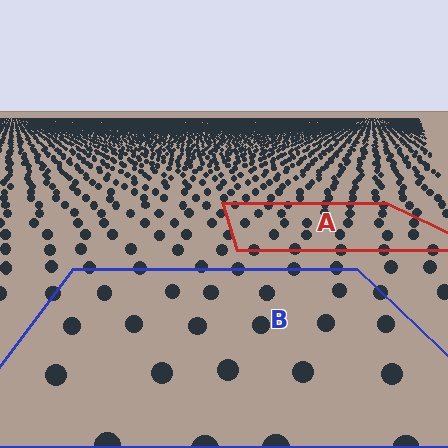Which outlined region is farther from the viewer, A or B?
Region A is farther from the viewer — the texture elements inside it appear smaller and more densely packed.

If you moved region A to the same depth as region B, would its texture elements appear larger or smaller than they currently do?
They would appear larger. At a closer depth, the same texture elements are projected at a bigger on-screen size.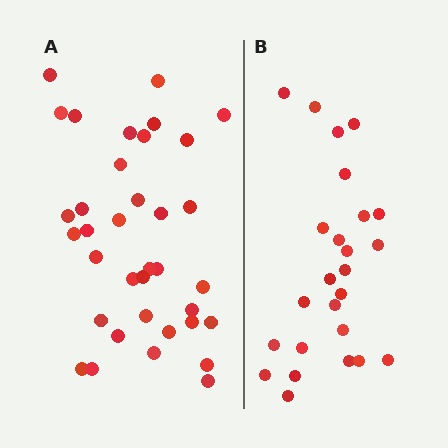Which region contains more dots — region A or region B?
Region A (the left region) has more dots.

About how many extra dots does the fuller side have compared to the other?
Region A has roughly 12 or so more dots than region B.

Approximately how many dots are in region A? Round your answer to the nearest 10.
About 40 dots. (The exact count is 36, which rounds to 40.)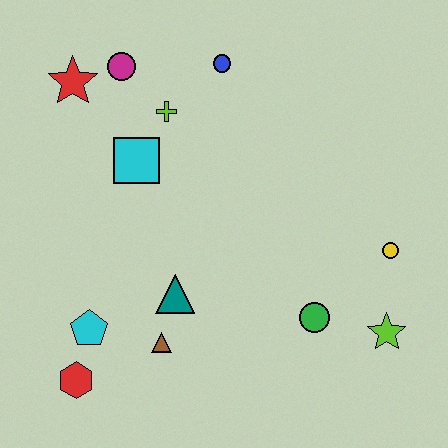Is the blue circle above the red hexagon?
Yes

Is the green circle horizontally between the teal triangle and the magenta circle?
No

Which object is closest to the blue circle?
The lime cross is closest to the blue circle.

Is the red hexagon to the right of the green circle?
No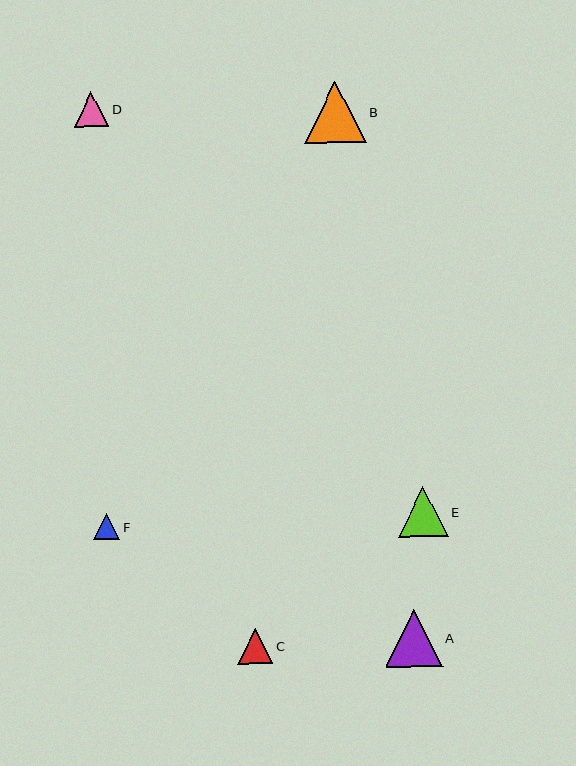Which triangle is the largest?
Triangle B is the largest with a size of approximately 62 pixels.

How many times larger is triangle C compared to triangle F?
Triangle C is approximately 1.3 times the size of triangle F.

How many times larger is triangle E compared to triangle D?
Triangle E is approximately 1.4 times the size of triangle D.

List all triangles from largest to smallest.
From largest to smallest: B, A, E, C, D, F.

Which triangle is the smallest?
Triangle F is the smallest with a size of approximately 27 pixels.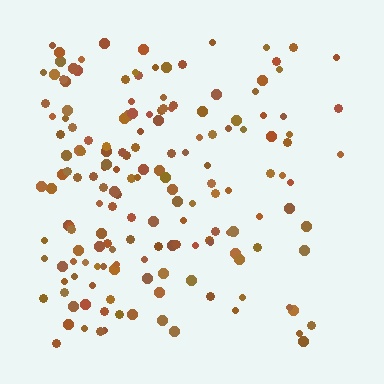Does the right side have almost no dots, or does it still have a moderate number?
Still a moderate number, just noticeably fewer than the left.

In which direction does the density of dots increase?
From right to left, with the left side densest.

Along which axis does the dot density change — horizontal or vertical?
Horizontal.